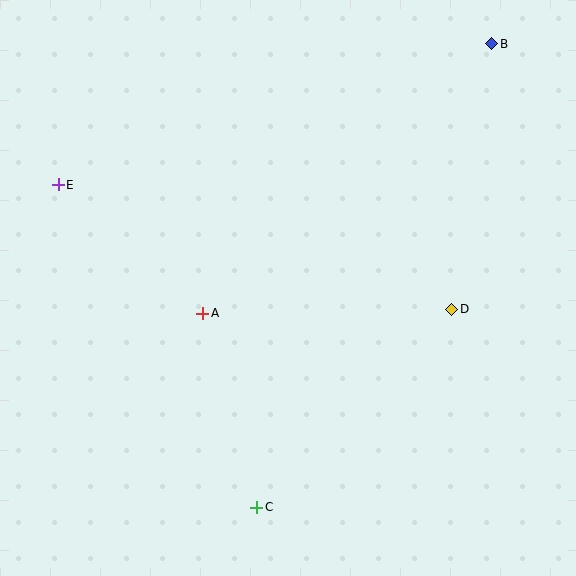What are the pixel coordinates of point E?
Point E is at (58, 185).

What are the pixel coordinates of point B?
Point B is at (492, 44).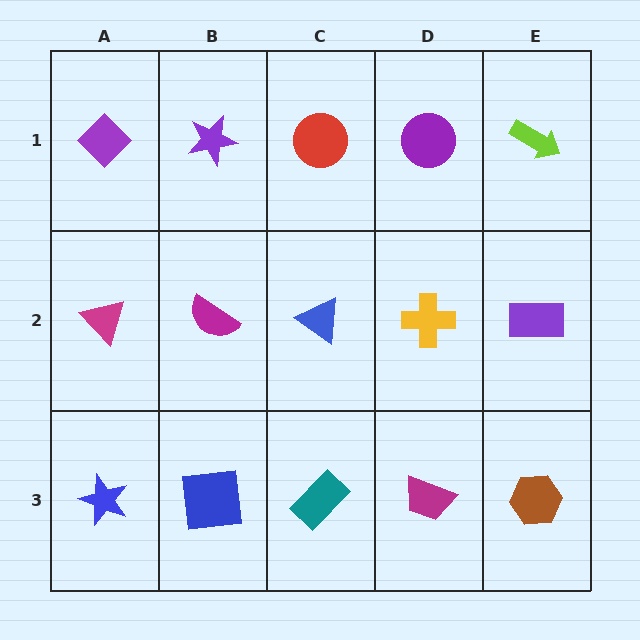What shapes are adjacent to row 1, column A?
A magenta triangle (row 2, column A), a purple star (row 1, column B).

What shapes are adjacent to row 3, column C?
A blue triangle (row 2, column C), a blue square (row 3, column B), a magenta trapezoid (row 3, column D).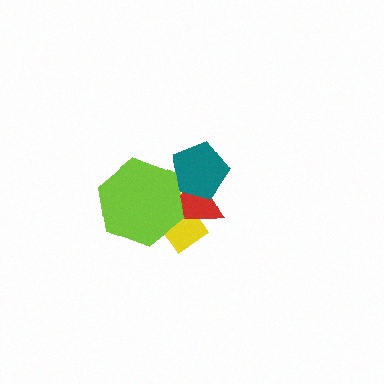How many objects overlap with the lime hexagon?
3 objects overlap with the lime hexagon.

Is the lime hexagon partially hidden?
No, no other shape covers it.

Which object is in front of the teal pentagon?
The lime hexagon is in front of the teal pentagon.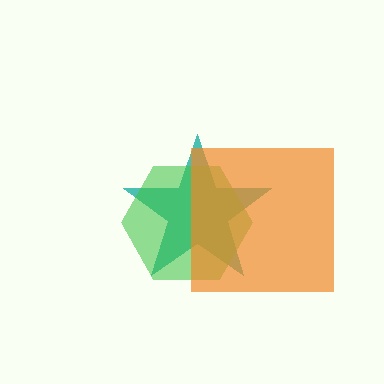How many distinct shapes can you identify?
There are 3 distinct shapes: a teal star, a green hexagon, an orange square.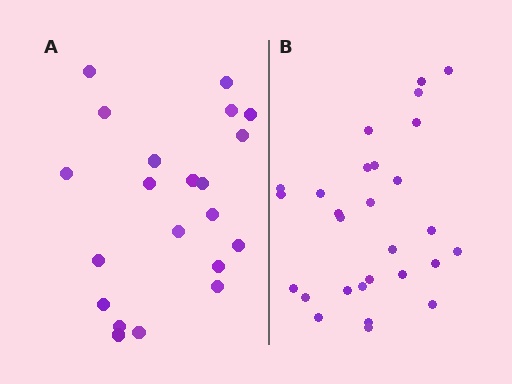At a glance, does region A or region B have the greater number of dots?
Region B (the right region) has more dots.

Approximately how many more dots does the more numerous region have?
Region B has roughly 8 or so more dots than region A.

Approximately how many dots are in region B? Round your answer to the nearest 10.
About 30 dots. (The exact count is 28, which rounds to 30.)